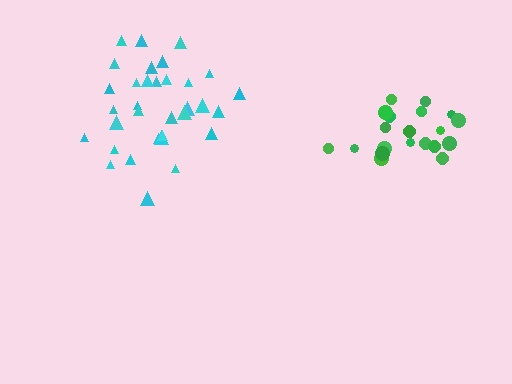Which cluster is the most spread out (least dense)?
Cyan.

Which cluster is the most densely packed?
Green.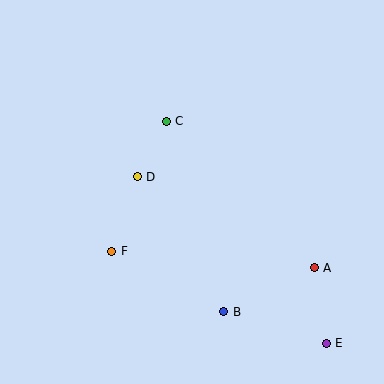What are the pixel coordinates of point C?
Point C is at (166, 121).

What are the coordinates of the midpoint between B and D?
The midpoint between B and D is at (181, 244).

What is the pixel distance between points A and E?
The distance between A and E is 77 pixels.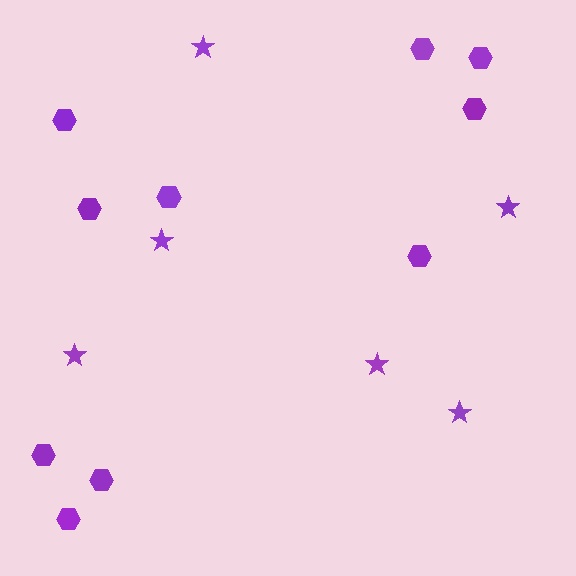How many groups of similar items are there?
There are 2 groups: one group of hexagons (10) and one group of stars (6).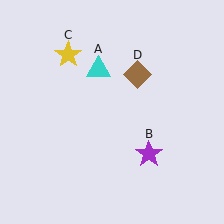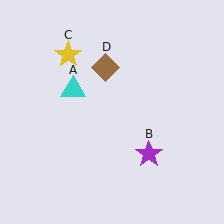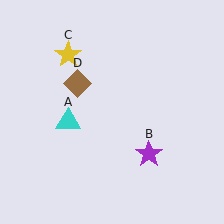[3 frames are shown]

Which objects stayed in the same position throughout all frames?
Purple star (object B) and yellow star (object C) remained stationary.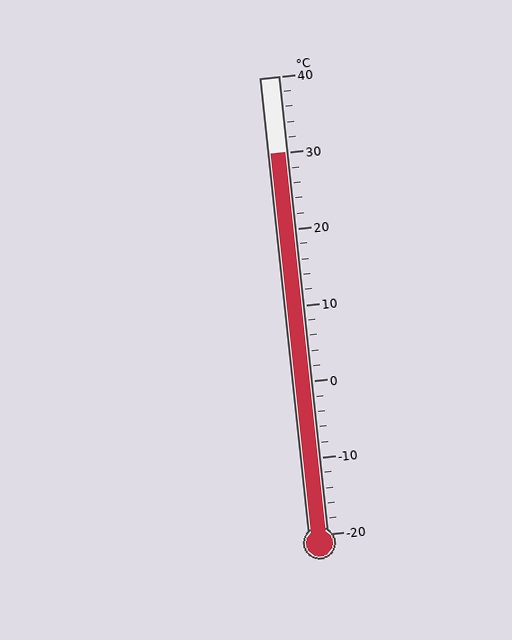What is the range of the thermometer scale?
The thermometer scale ranges from -20°C to 40°C.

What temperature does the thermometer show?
The thermometer shows approximately 30°C.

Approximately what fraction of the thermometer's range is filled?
The thermometer is filled to approximately 85% of its range.